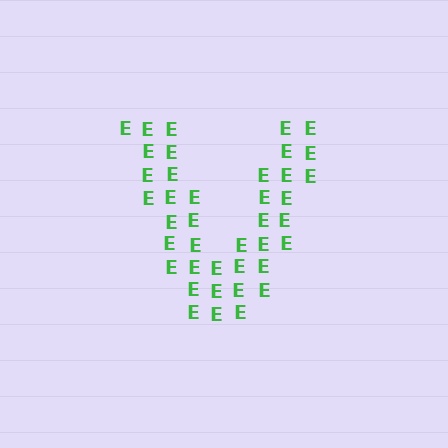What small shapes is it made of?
It is made of small letter E's.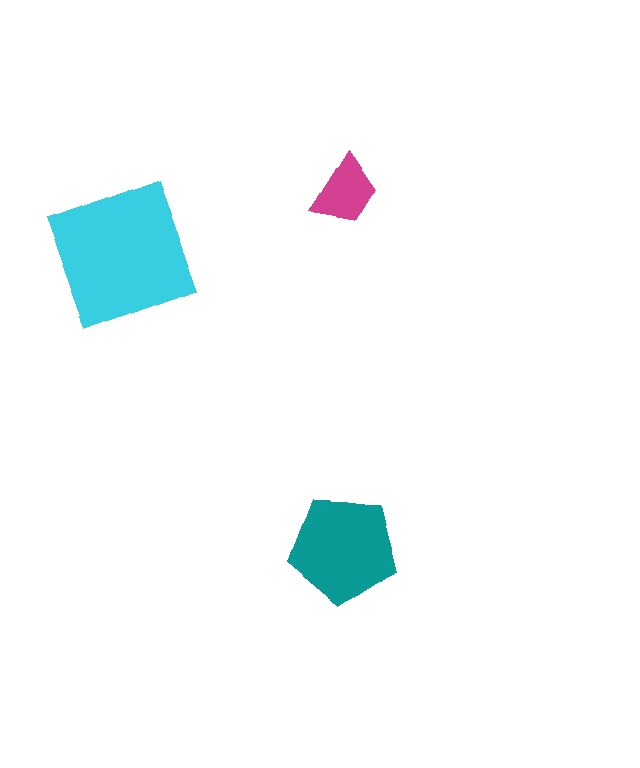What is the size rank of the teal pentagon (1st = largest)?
2nd.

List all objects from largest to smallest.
The cyan square, the teal pentagon, the magenta trapezoid.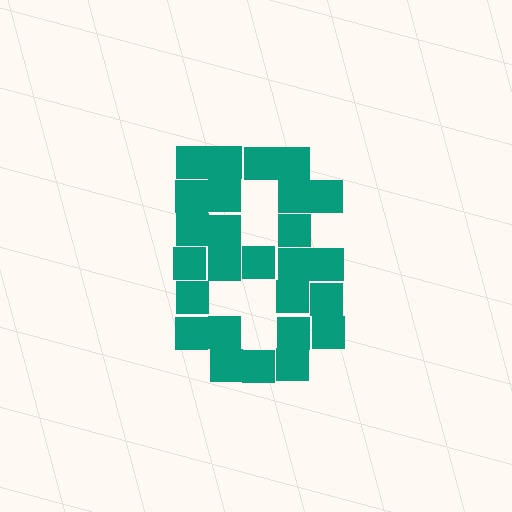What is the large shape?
The large shape is the digit 8.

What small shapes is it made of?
It is made of small squares.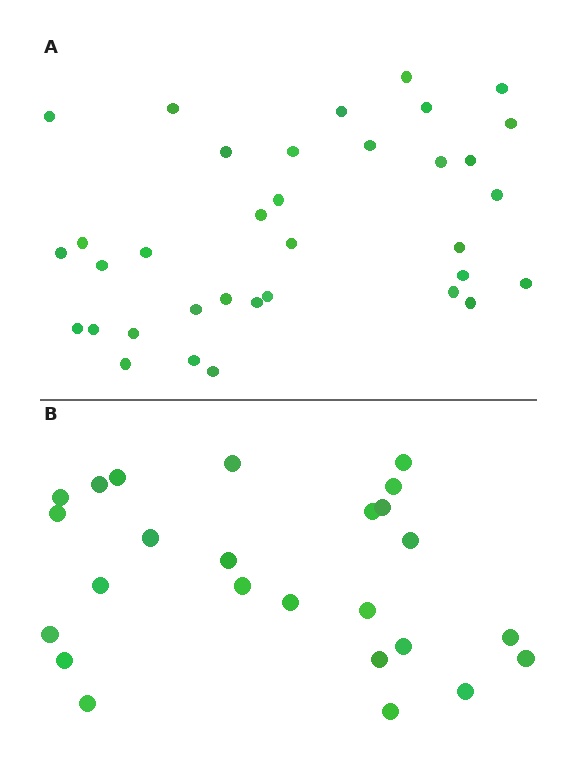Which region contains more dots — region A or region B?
Region A (the top region) has more dots.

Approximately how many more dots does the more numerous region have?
Region A has roughly 10 or so more dots than region B.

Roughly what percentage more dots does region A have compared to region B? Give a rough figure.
About 40% more.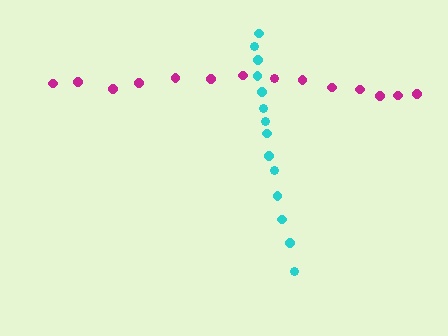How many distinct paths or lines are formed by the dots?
There are 2 distinct paths.